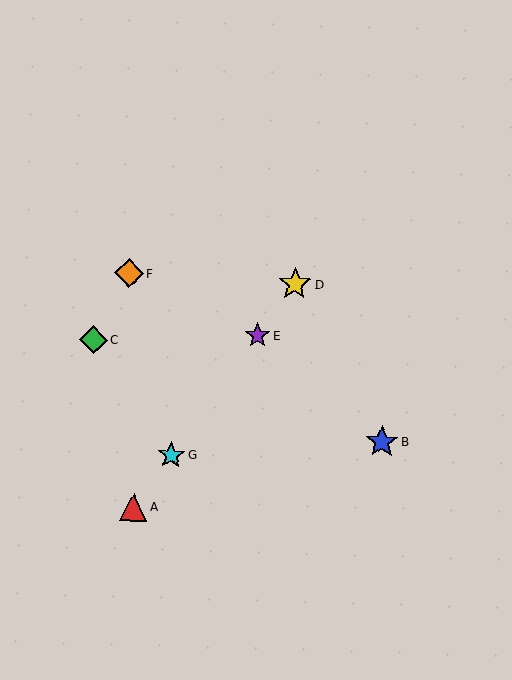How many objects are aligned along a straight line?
4 objects (A, D, E, G) are aligned along a straight line.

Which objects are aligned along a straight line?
Objects A, D, E, G are aligned along a straight line.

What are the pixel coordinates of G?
Object G is at (171, 455).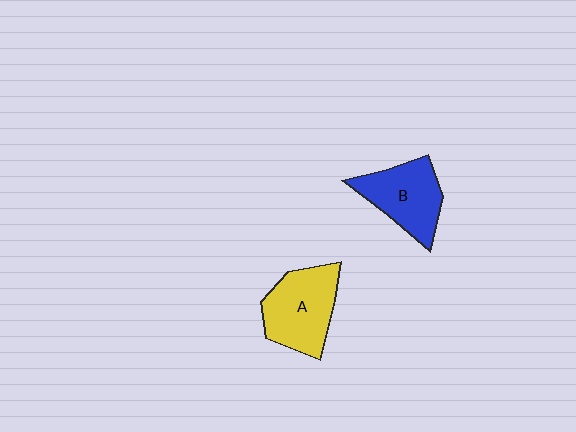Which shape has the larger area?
Shape A (yellow).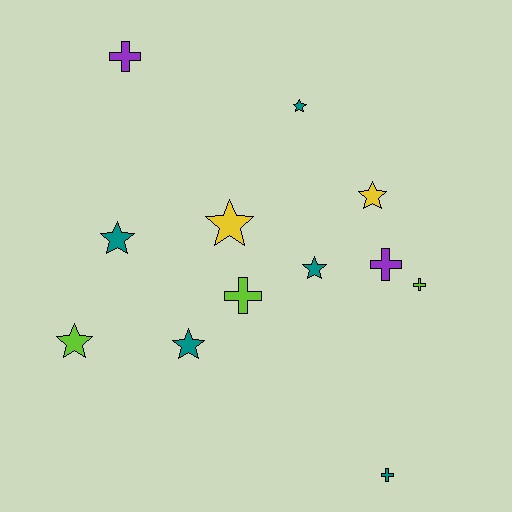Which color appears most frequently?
Teal, with 5 objects.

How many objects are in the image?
There are 12 objects.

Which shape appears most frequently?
Star, with 7 objects.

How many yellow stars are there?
There are 2 yellow stars.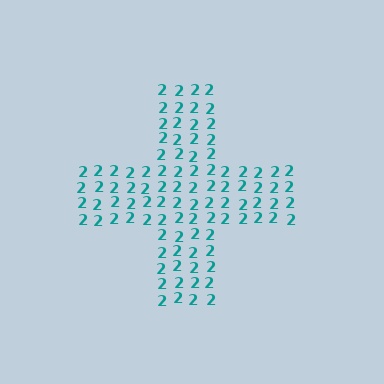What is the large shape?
The large shape is a cross.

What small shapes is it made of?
It is made of small digit 2's.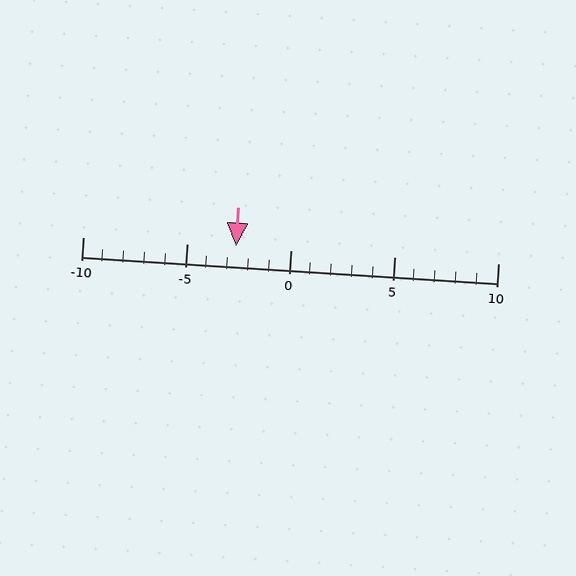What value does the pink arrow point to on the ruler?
The pink arrow points to approximately -3.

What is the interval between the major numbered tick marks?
The major tick marks are spaced 5 units apart.